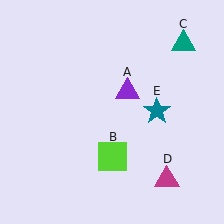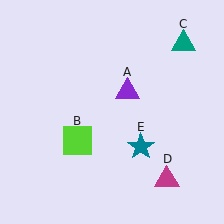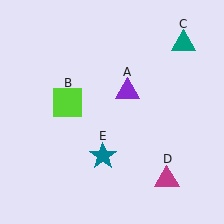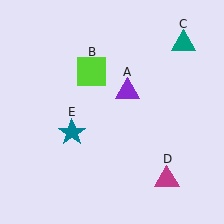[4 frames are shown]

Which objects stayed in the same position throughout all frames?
Purple triangle (object A) and teal triangle (object C) and magenta triangle (object D) remained stationary.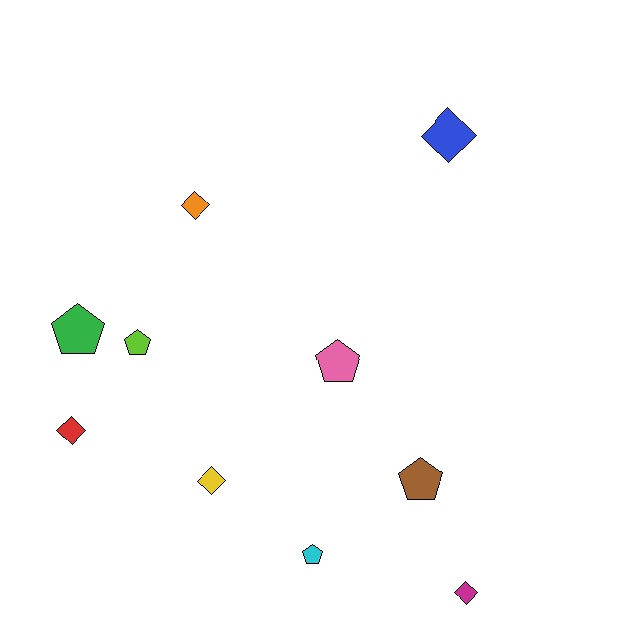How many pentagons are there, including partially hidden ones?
There are 5 pentagons.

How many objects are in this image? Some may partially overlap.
There are 10 objects.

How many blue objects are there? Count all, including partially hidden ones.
There is 1 blue object.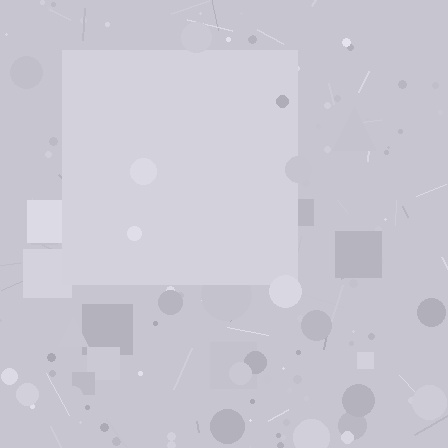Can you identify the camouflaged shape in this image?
The camouflaged shape is a square.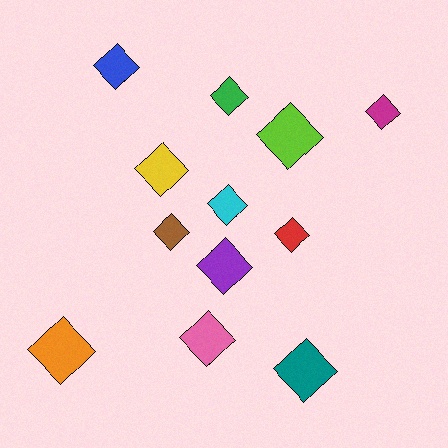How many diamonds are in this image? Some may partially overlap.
There are 12 diamonds.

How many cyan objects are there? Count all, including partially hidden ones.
There is 1 cyan object.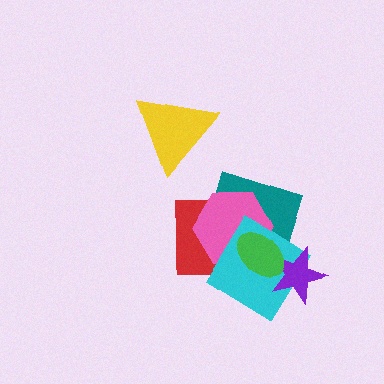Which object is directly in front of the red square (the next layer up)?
The pink hexagon is directly in front of the red square.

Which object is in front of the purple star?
The green ellipse is in front of the purple star.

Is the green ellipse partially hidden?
No, no other shape covers it.